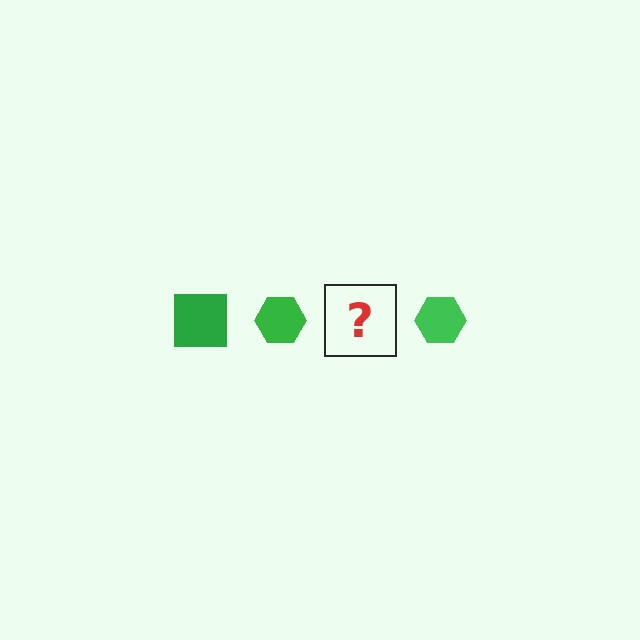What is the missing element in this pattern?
The missing element is a green square.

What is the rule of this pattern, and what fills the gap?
The rule is that the pattern cycles through square, hexagon shapes in green. The gap should be filled with a green square.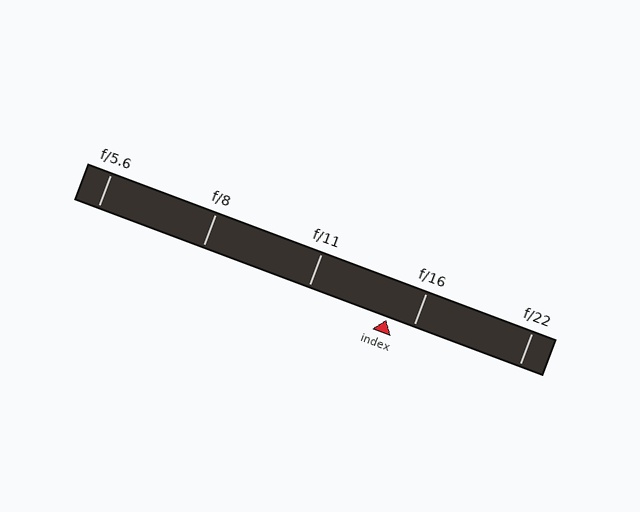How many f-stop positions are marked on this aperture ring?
There are 5 f-stop positions marked.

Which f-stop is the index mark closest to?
The index mark is closest to f/16.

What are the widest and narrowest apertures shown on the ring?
The widest aperture shown is f/5.6 and the narrowest is f/22.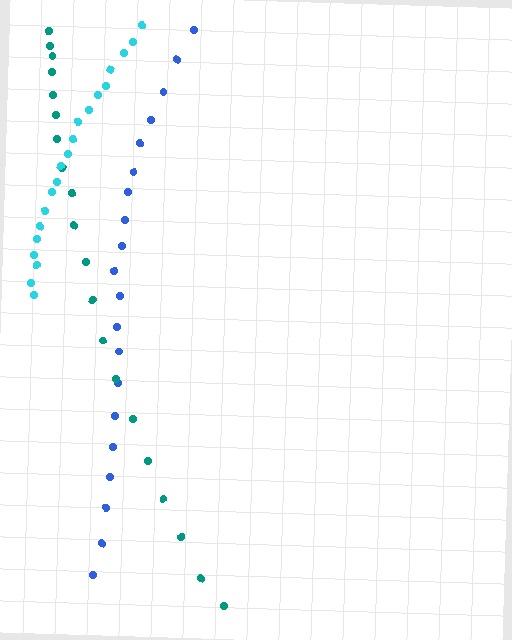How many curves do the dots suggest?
There are 3 distinct paths.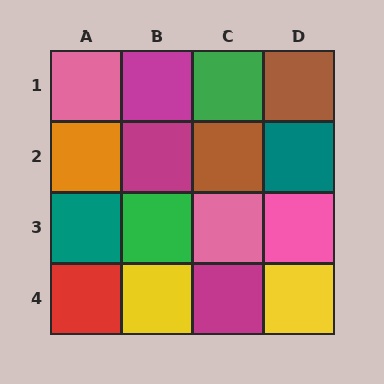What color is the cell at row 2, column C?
Brown.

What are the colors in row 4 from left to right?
Red, yellow, magenta, yellow.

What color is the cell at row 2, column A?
Orange.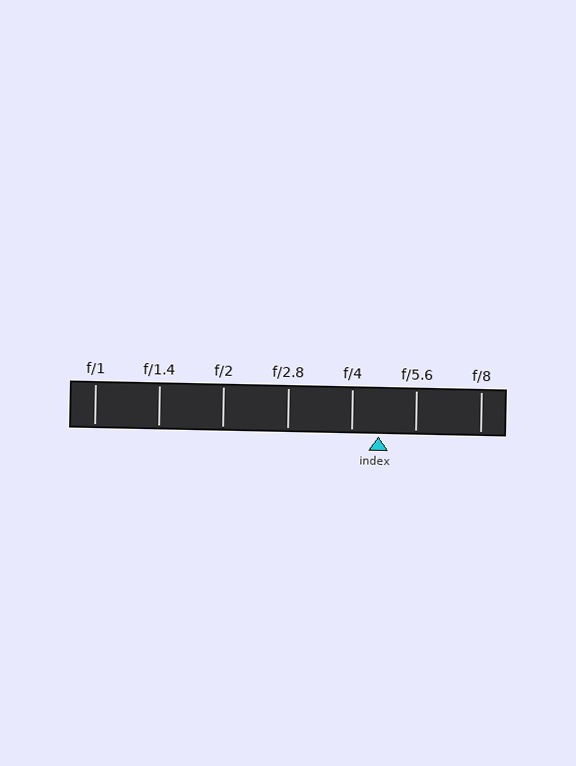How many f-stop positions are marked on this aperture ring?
There are 7 f-stop positions marked.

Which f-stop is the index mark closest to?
The index mark is closest to f/4.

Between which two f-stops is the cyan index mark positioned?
The index mark is between f/4 and f/5.6.